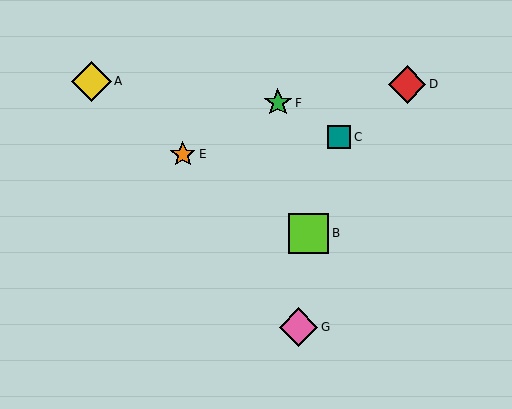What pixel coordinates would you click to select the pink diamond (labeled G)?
Click at (298, 327) to select the pink diamond G.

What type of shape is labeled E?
Shape E is an orange star.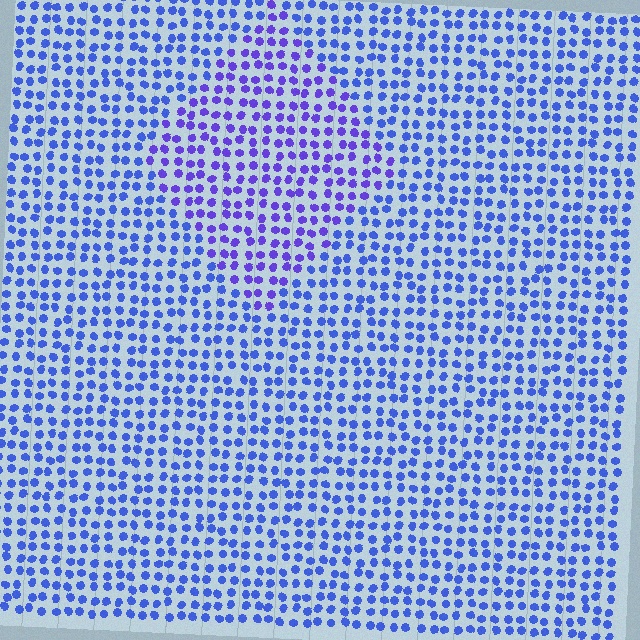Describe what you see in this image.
The image is filled with small blue elements in a uniform arrangement. A diamond-shaped region is visible where the elements are tinted to a slightly different hue, forming a subtle color boundary.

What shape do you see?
I see a diamond.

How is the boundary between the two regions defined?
The boundary is defined purely by a slight shift in hue (about 27 degrees). Spacing, size, and orientation are identical on both sides.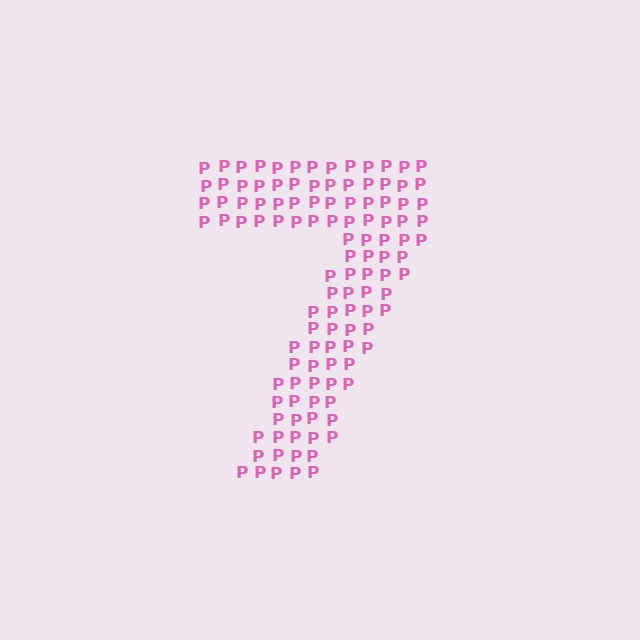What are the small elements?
The small elements are letter P's.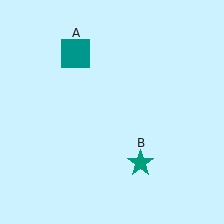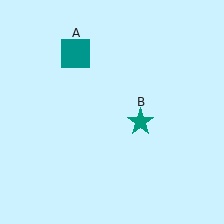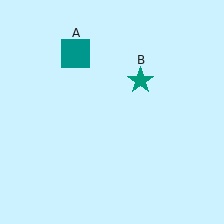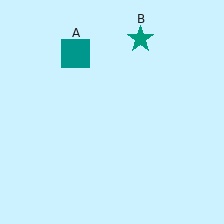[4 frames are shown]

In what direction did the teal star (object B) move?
The teal star (object B) moved up.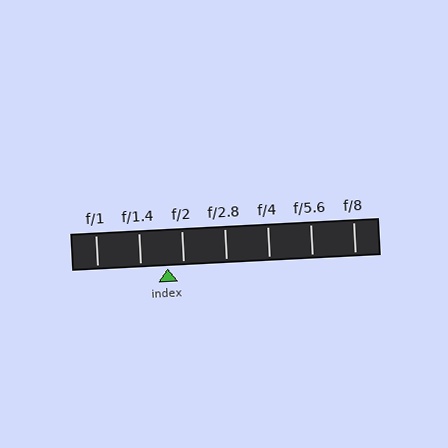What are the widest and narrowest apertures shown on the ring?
The widest aperture shown is f/1 and the narrowest is f/8.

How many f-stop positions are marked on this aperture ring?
There are 7 f-stop positions marked.